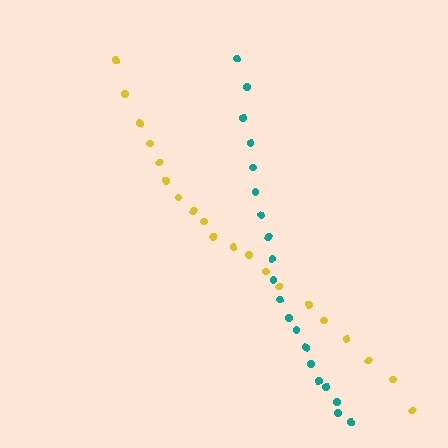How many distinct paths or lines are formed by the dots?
There are 2 distinct paths.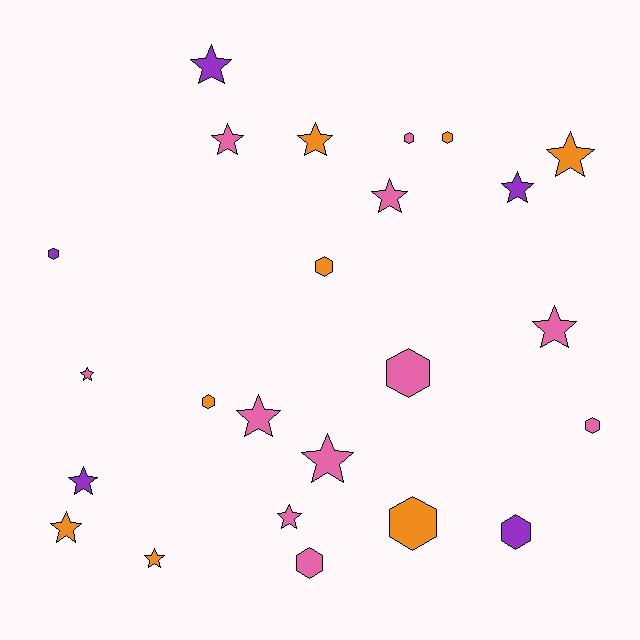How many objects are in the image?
There are 24 objects.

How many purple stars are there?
There are 3 purple stars.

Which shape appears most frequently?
Star, with 14 objects.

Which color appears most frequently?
Pink, with 11 objects.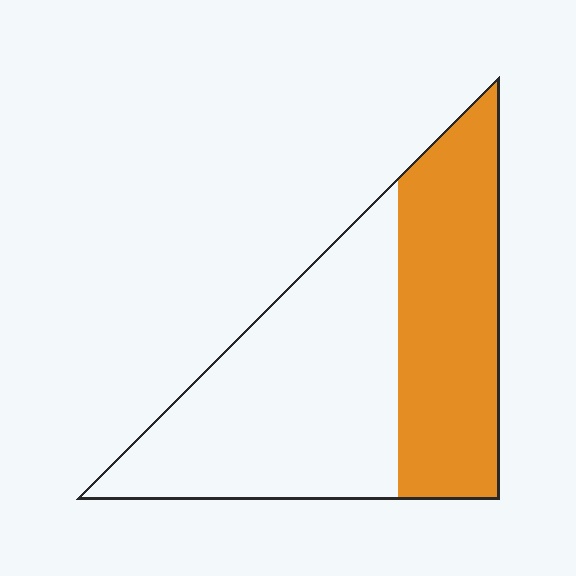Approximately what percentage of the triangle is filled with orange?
Approximately 40%.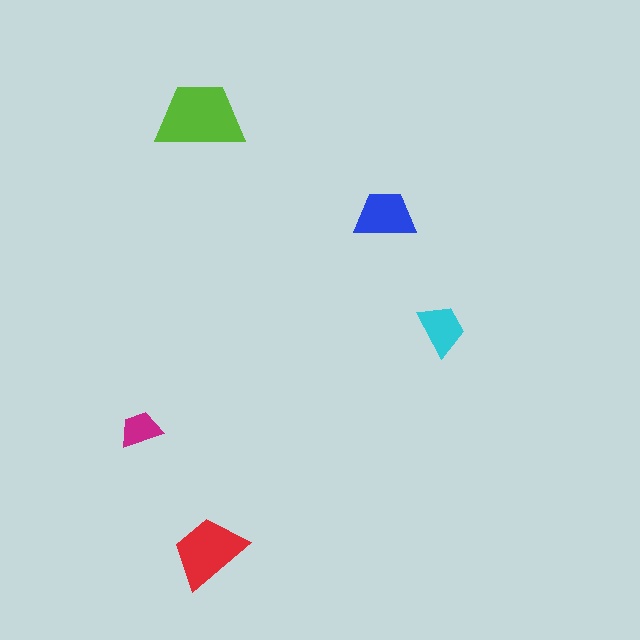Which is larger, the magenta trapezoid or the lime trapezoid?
The lime one.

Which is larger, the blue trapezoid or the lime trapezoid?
The lime one.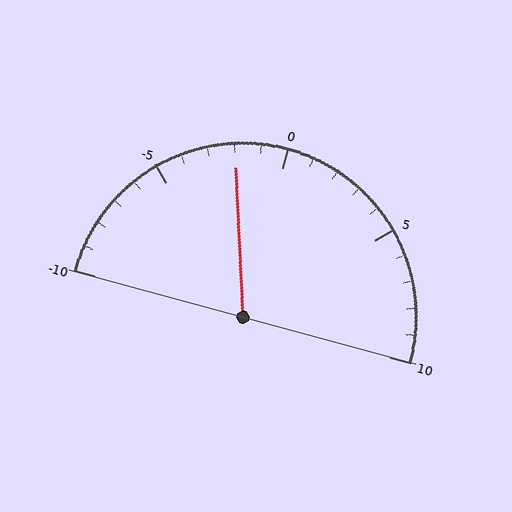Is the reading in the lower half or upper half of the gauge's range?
The reading is in the lower half of the range (-10 to 10).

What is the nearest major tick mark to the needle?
The nearest major tick mark is 0.